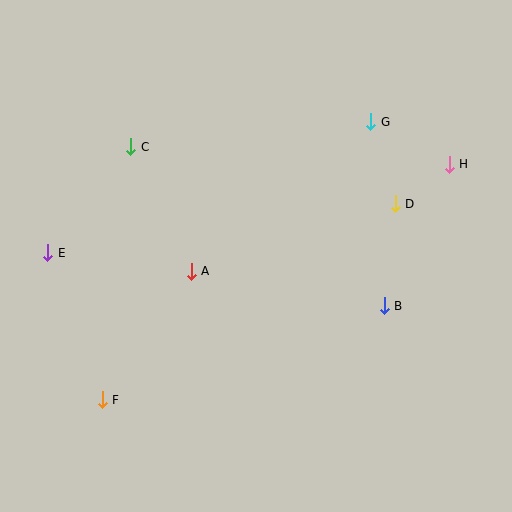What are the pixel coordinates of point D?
Point D is at (395, 204).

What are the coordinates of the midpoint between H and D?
The midpoint between H and D is at (422, 184).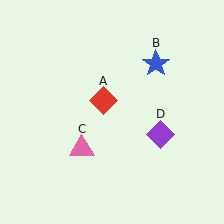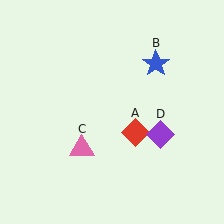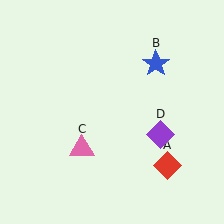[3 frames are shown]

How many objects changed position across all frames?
1 object changed position: red diamond (object A).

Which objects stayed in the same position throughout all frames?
Blue star (object B) and pink triangle (object C) and purple diamond (object D) remained stationary.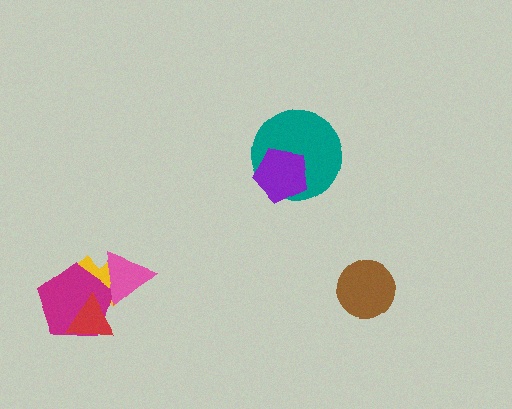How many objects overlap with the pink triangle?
2 objects overlap with the pink triangle.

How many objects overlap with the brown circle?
0 objects overlap with the brown circle.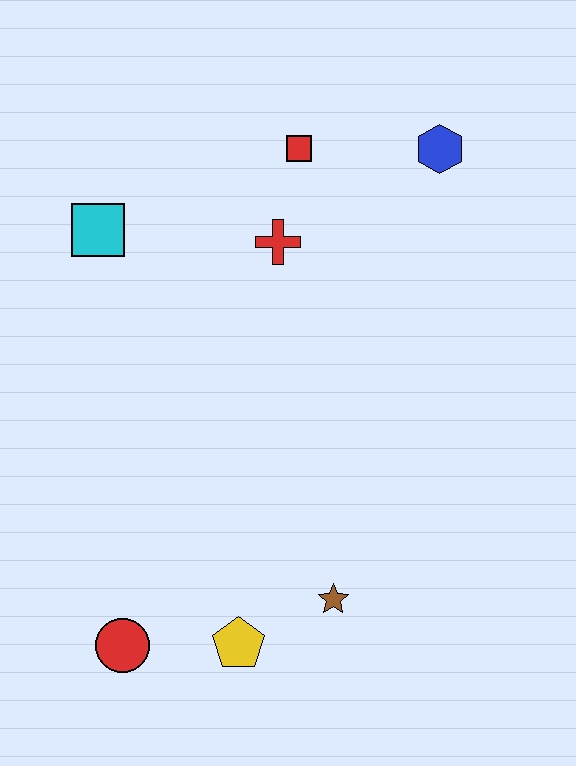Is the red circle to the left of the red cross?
Yes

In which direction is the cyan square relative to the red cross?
The cyan square is to the left of the red cross.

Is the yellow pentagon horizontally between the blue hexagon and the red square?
No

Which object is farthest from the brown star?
The blue hexagon is farthest from the brown star.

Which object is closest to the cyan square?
The red cross is closest to the cyan square.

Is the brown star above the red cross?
No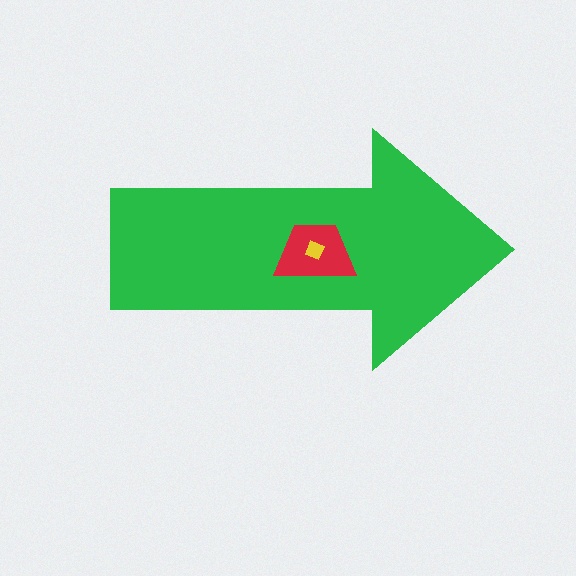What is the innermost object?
The yellow diamond.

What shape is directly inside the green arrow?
The red trapezoid.